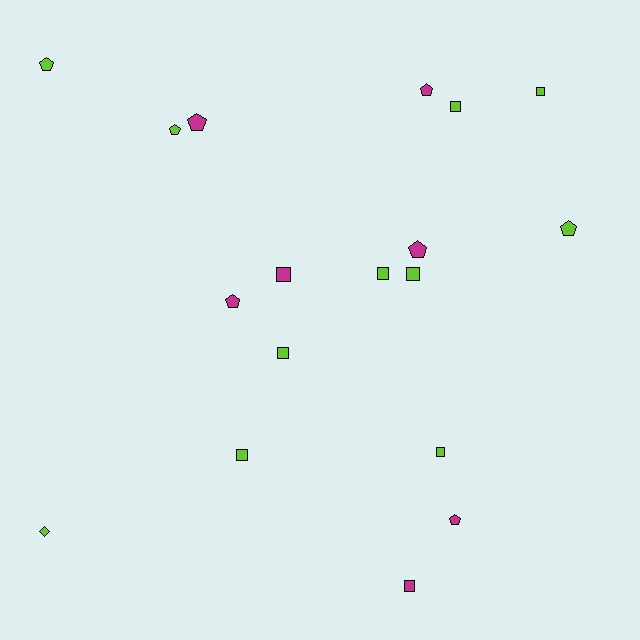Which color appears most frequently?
Lime, with 11 objects.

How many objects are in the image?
There are 18 objects.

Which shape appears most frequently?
Square, with 9 objects.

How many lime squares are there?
There are 7 lime squares.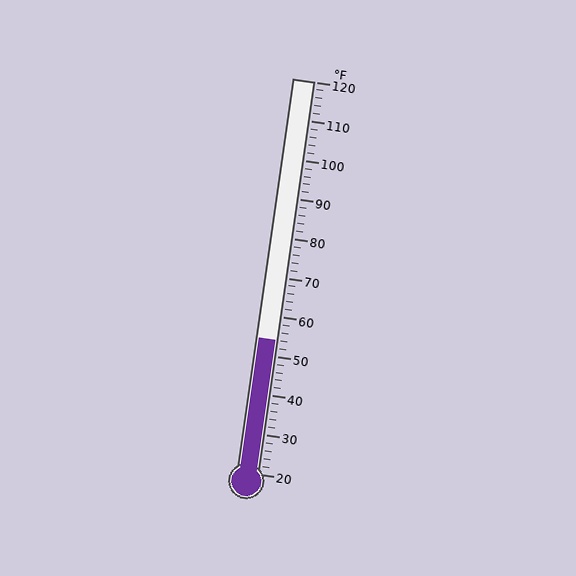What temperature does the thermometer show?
The thermometer shows approximately 54°F.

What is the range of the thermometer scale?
The thermometer scale ranges from 20°F to 120°F.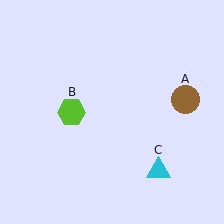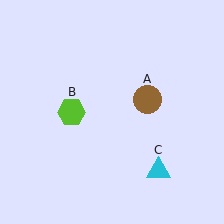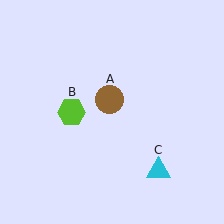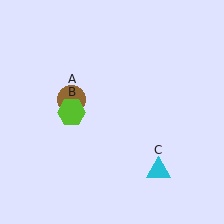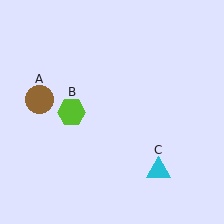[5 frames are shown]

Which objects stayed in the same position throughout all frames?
Lime hexagon (object B) and cyan triangle (object C) remained stationary.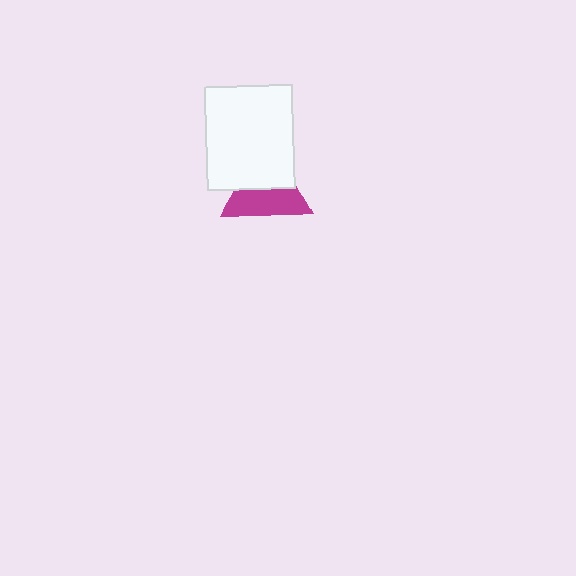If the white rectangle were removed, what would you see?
You would see the complete magenta triangle.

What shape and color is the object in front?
The object in front is a white rectangle.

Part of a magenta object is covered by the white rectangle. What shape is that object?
It is a triangle.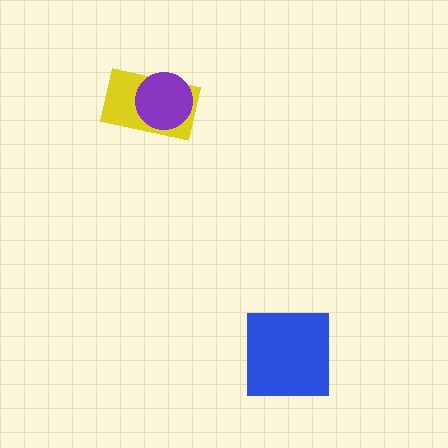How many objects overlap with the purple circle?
1 object overlaps with the purple circle.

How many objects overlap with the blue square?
0 objects overlap with the blue square.